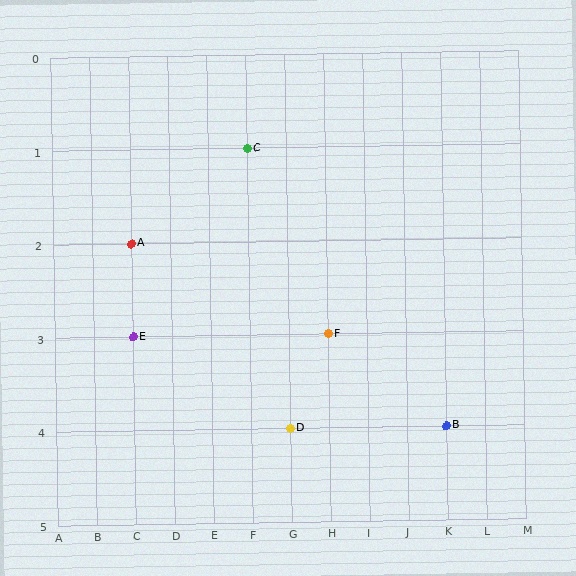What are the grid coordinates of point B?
Point B is at grid coordinates (K, 4).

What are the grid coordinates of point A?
Point A is at grid coordinates (C, 2).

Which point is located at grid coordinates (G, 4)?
Point D is at (G, 4).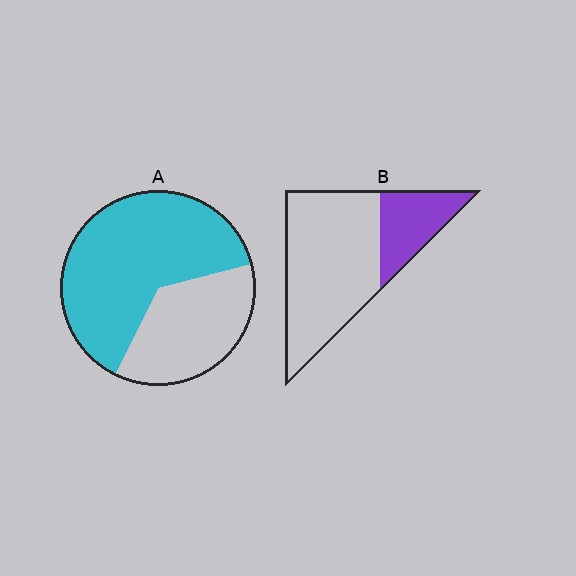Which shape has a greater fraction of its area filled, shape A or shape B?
Shape A.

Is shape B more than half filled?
No.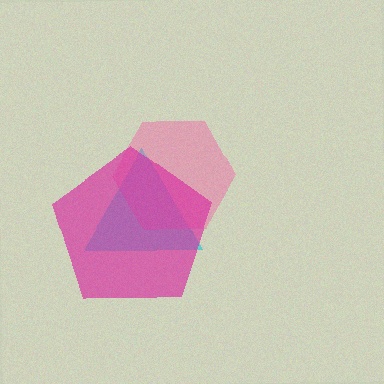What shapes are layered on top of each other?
The layered shapes are: a cyan triangle, a pink hexagon, a magenta pentagon.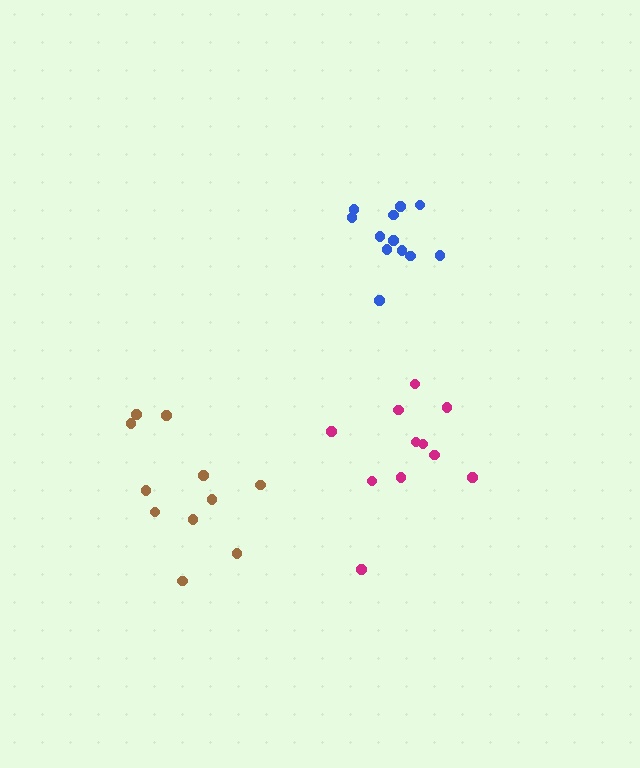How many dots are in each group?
Group 1: 11 dots, Group 2: 12 dots, Group 3: 11 dots (34 total).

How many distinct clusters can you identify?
There are 3 distinct clusters.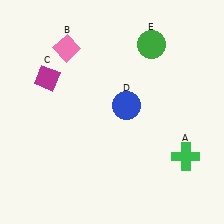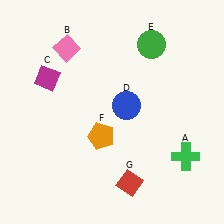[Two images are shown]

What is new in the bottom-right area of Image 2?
A red diamond (G) was added in the bottom-right area of Image 2.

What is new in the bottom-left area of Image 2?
An orange pentagon (F) was added in the bottom-left area of Image 2.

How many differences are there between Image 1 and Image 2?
There are 2 differences between the two images.